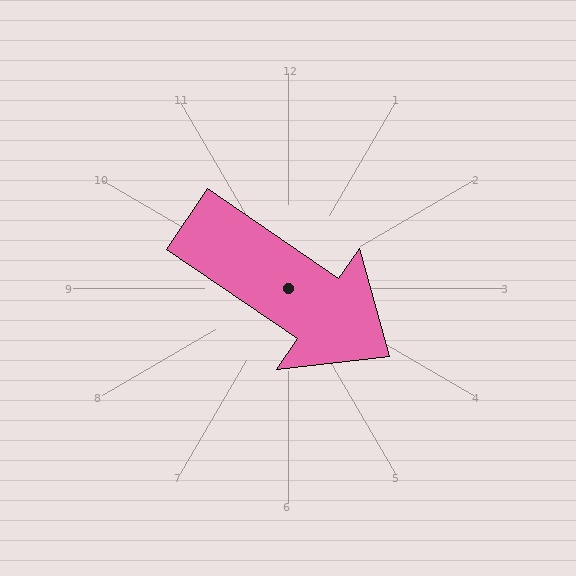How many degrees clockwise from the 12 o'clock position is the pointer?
Approximately 124 degrees.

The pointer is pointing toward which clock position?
Roughly 4 o'clock.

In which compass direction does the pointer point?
Southeast.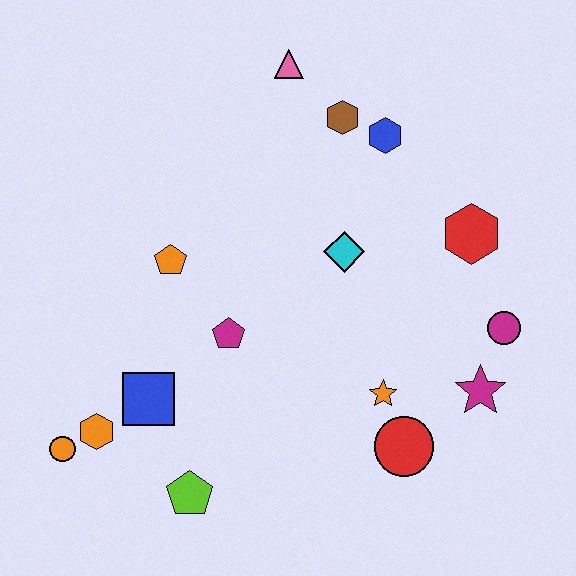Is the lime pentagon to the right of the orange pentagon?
Yes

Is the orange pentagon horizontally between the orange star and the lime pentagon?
No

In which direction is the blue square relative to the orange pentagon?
The blue square is below the orange pentagon.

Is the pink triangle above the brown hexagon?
Yes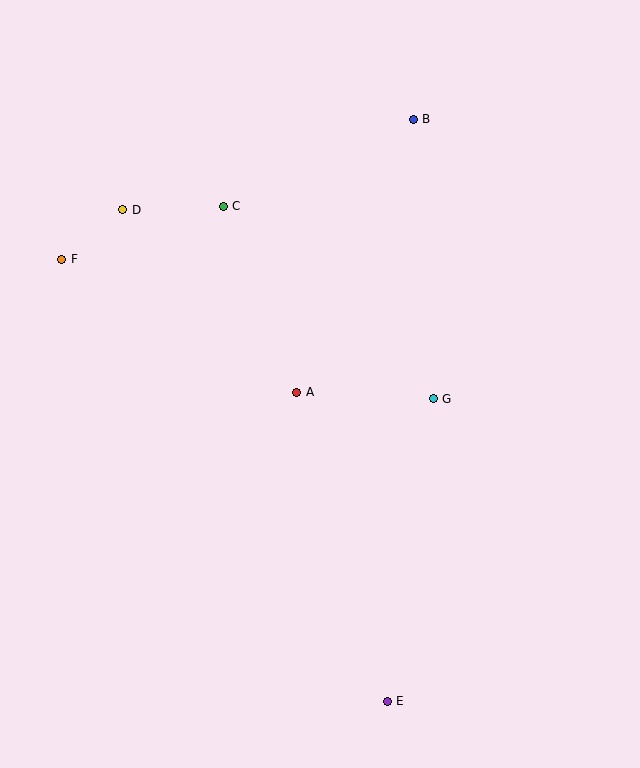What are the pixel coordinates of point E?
Point E is at (387, 701).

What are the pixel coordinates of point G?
Point G is at (433, 399).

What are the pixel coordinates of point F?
Point F is at (62, 259).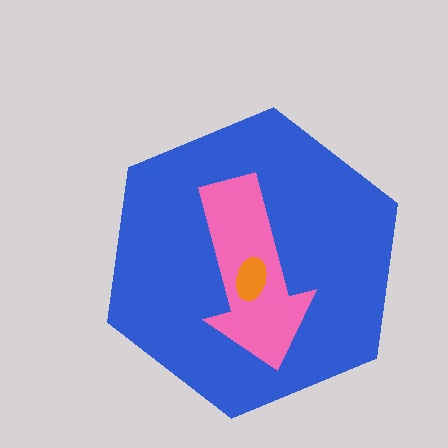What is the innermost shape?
The orange ellipse.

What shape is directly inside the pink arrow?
The orange ellipse.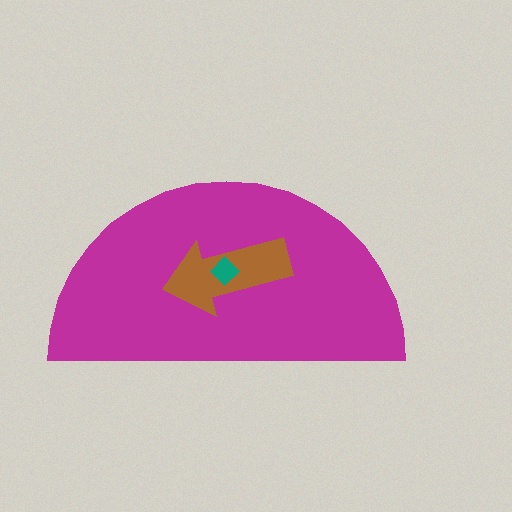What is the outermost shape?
The magenta semicircle.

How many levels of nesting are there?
3.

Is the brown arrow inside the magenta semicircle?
Yes.